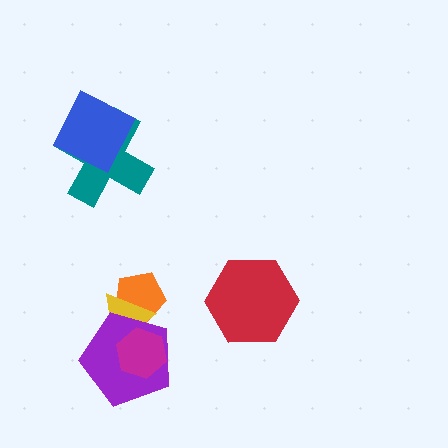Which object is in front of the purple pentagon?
The magenta hexagon is in front of the purple pentagon.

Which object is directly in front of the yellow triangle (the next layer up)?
The purple pentagon is directly in front of the yellow triangle.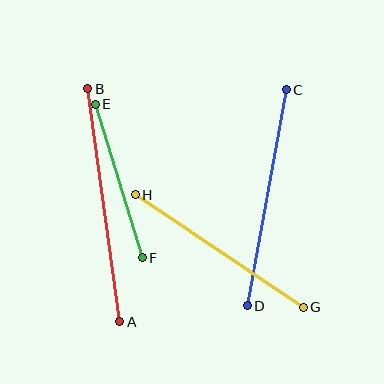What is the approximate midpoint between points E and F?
The midpoint is at approximately (119, 181) pixels.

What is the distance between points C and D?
The distance is approximately 220 pixels.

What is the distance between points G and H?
The distance is approximately 202 pixels.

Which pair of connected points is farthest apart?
Points A and B are farthest apart.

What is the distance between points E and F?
The distance is approximately 160 pixels.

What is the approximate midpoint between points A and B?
The midpoint is at approximately (104, 205) pixels.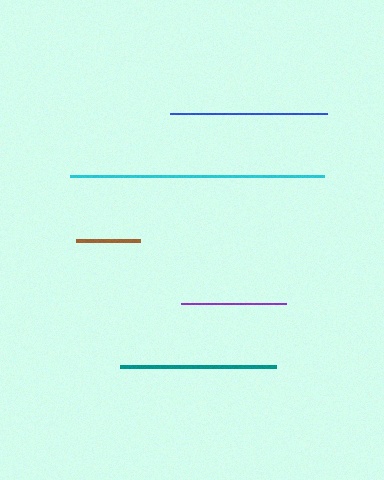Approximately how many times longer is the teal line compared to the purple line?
The teal line is approximately 1.5 times the length of the purple line.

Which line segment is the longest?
The cyan line is the longest at approximately 254 pixels.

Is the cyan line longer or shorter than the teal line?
The cyan line is longer than the teal line.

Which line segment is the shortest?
The brown line is the shortest at approximately 64 pixels.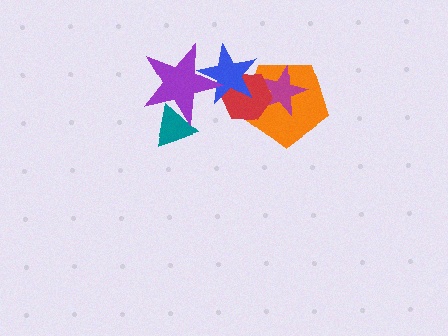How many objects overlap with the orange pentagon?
3 objects overlap with the orange pentagon.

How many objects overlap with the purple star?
2 objects overlap with the purple star.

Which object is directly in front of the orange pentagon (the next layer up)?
The magenta star is directly in front of the orange pentagon.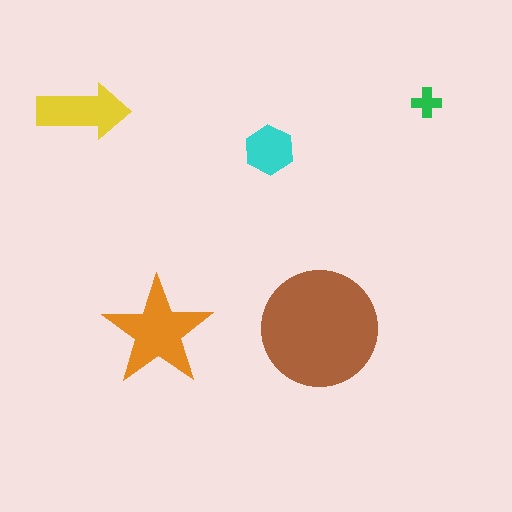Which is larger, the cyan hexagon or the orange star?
The orange star.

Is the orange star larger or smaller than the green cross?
Larger.